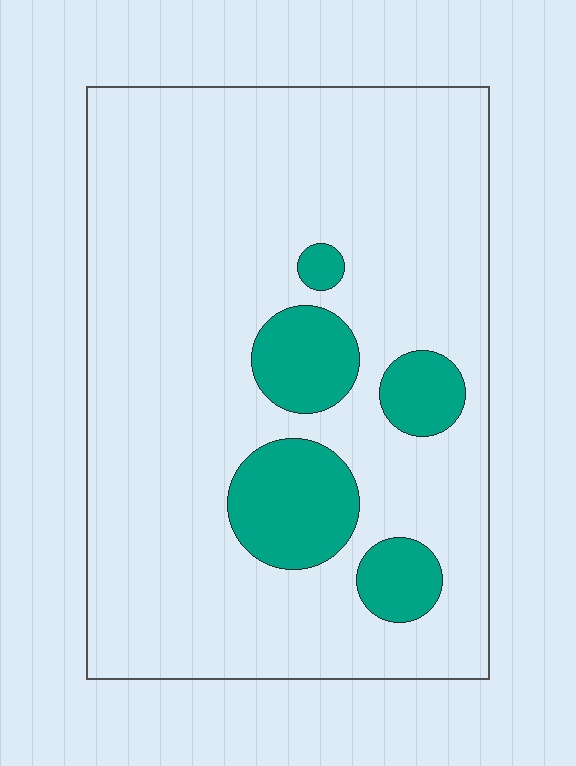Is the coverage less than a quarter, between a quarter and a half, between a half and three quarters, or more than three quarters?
Less than a quarter.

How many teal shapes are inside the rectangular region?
5.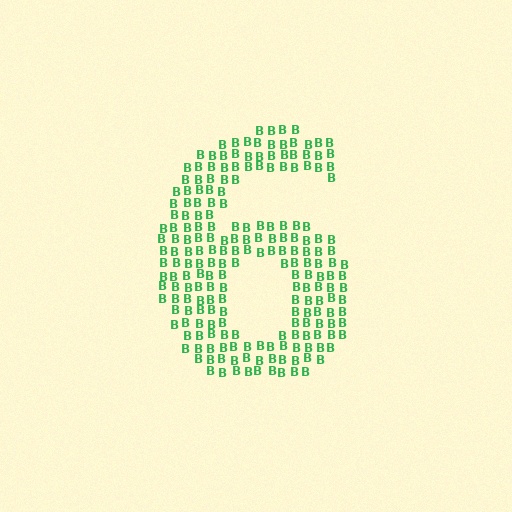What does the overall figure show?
The overall figure shows the digit 6.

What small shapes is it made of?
It is made of small letter B's.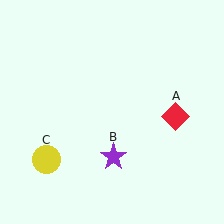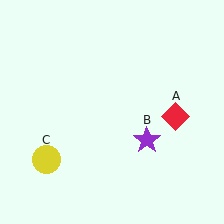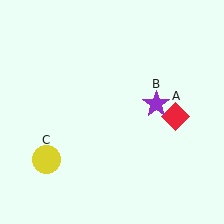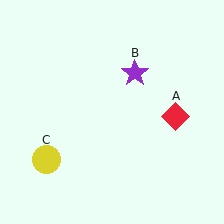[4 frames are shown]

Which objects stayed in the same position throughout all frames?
Red diamond (object A) and yellow circle (object C) remained stationary.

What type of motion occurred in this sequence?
The purple star (object B) rotated counterclockwise around the center of the scene.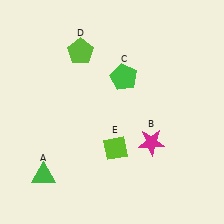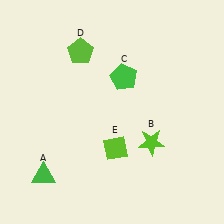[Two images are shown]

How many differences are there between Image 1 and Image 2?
There is 1 difference between the two images.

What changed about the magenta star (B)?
In Image 1, B is magenta. In Image 2, it changed to lime.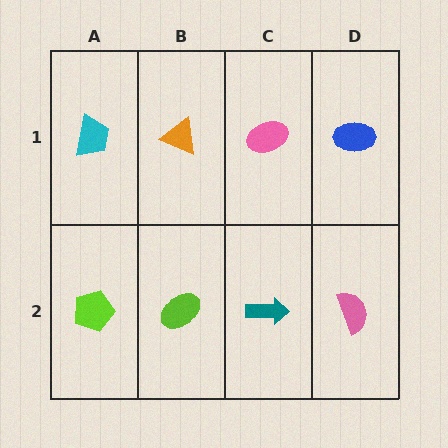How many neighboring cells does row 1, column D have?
2.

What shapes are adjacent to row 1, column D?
A pink semicircle (row 2, column D), a pink ellipse (row 1, column C).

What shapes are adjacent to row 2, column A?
A cyan trapezoid (row 1, column A), a lime ellipse (row 2, column B).